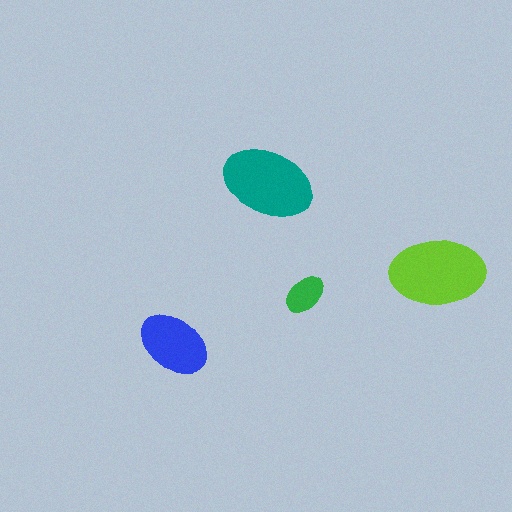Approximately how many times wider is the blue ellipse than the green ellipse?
About 1.5 times wider.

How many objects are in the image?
There are 4 objects in the image.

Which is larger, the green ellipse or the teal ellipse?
The teal one.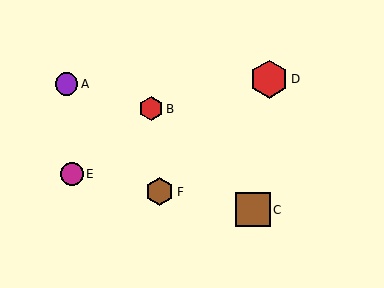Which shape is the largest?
The red hexagon (labeled D) is the largest.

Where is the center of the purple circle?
The center of the purple circle is at (67, 84).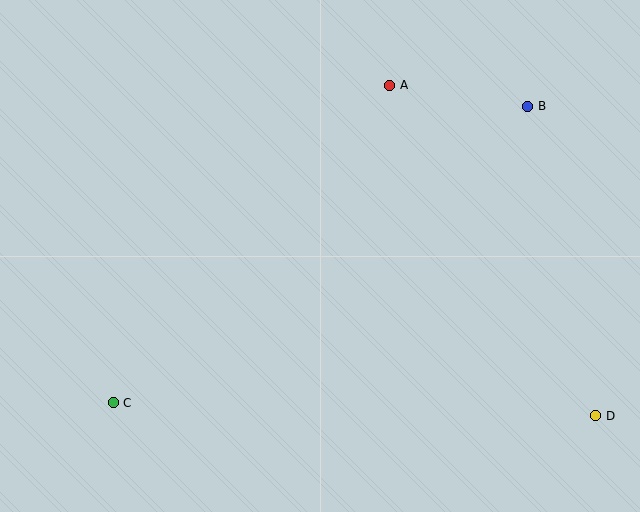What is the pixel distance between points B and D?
The distance between B and D is 317 pixels.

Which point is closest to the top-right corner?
Point B is closest to the top-right corner.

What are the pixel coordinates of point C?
Point C is at (113, 403).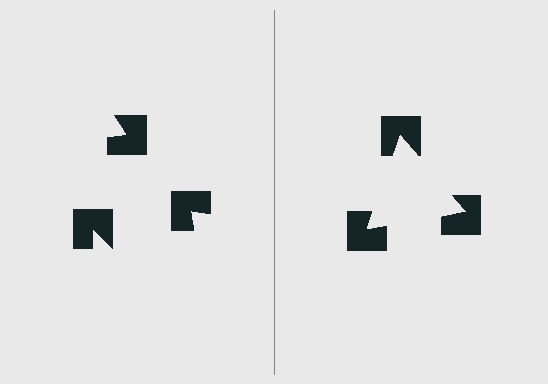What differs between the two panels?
The notched squares are positioned identically on both sides; only the wedge orientations differ. On the right they align to a triangle; on the left they are misaligned.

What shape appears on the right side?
An illusory triangle.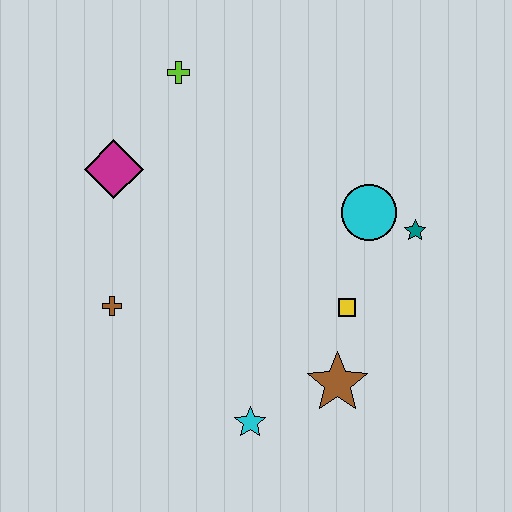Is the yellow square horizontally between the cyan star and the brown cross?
No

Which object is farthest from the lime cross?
The cyan star is farthest from the lime cross.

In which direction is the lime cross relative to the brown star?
The lime cross is above the brown star.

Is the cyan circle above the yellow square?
Yes